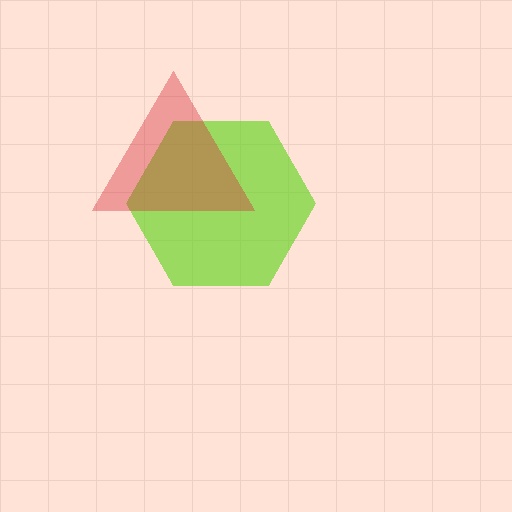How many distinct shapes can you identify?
There are 2 distinct shapes: a lime hexagon, a red triangle.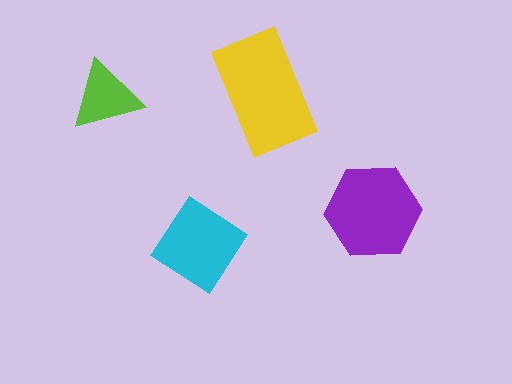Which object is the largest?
The yellow rectangle.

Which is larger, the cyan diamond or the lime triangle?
The cyan diamond.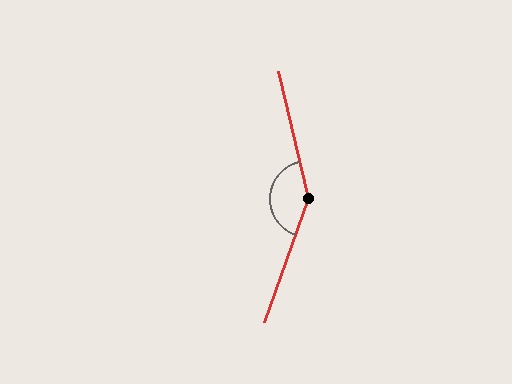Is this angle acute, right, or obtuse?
It is obtuse.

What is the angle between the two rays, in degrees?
Approximately 147 degrees.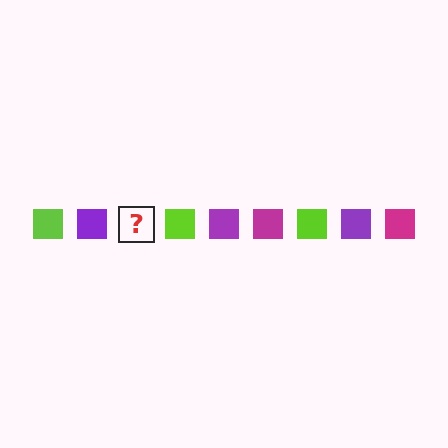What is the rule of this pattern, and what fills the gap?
The rule is that the pattern cycles through lime, purple, magenta squares. The gap should be filled with a magenta square.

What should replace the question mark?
The question mark should be replaced with a magenta square.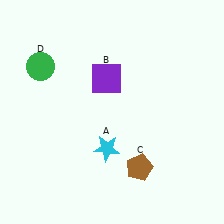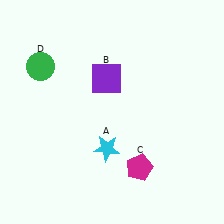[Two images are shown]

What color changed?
The pentagon (C) changed from brown in Image 1 to magenta in Image 2.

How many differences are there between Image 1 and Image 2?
There is 1 difference between the two images.